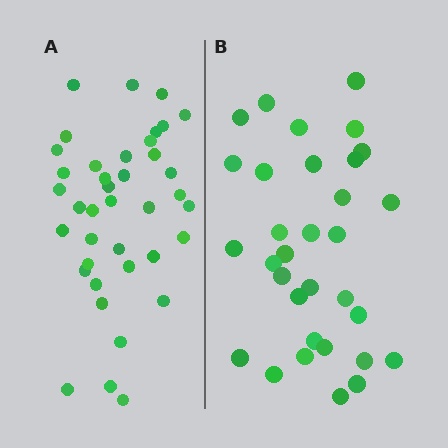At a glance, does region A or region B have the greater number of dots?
Region A (the left region) has more dots.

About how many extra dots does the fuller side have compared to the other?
Region A has roughly 8 or so more dots than region B.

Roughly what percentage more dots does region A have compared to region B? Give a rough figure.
About 20% more.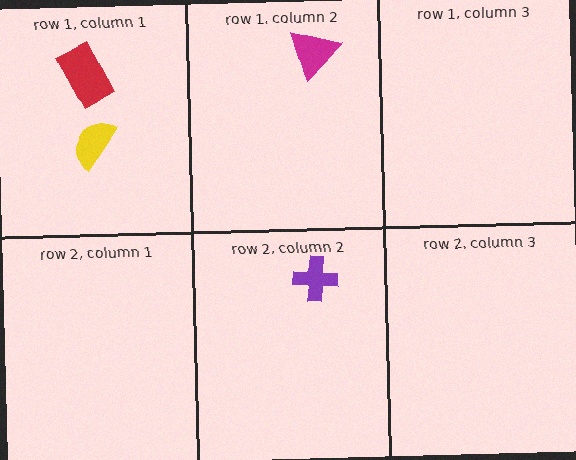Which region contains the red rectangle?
The row 1, column 1 region.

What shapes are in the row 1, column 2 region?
The magenta triangle.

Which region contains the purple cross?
The row 2, column 2 region.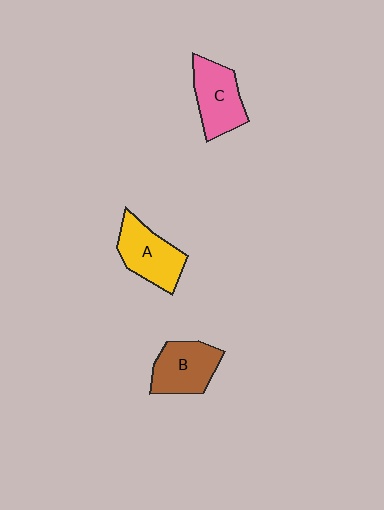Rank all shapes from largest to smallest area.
From largest to smallest: A (yellow), B (brown), C (pink).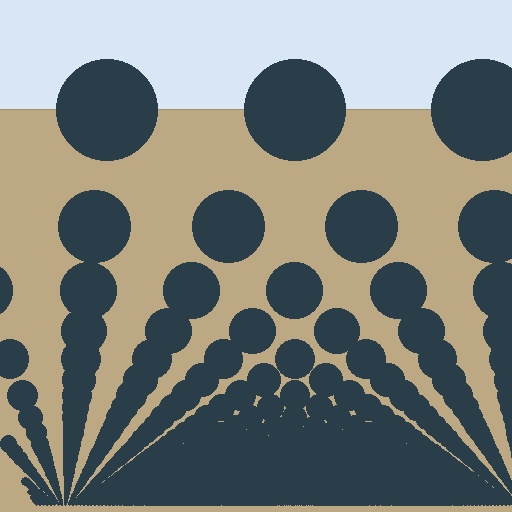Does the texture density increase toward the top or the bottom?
Density increases toward the bottom.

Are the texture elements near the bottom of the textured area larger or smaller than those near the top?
Smaller. The gradient is inverted — elements near the bottom are smaller and denser.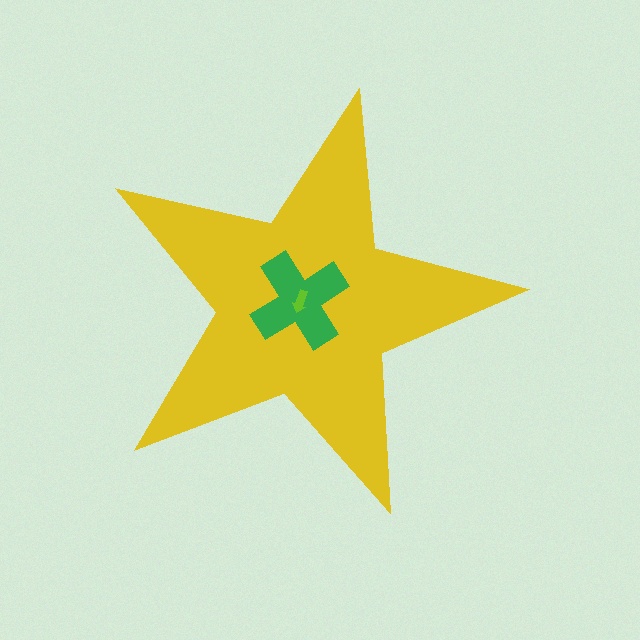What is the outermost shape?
The yellow star.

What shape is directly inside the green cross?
The lime arrow.